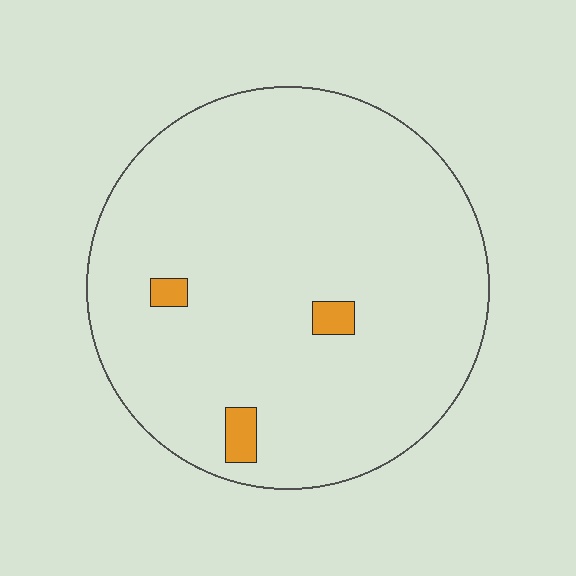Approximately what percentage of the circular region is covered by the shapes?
Approximately 5%.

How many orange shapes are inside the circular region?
3.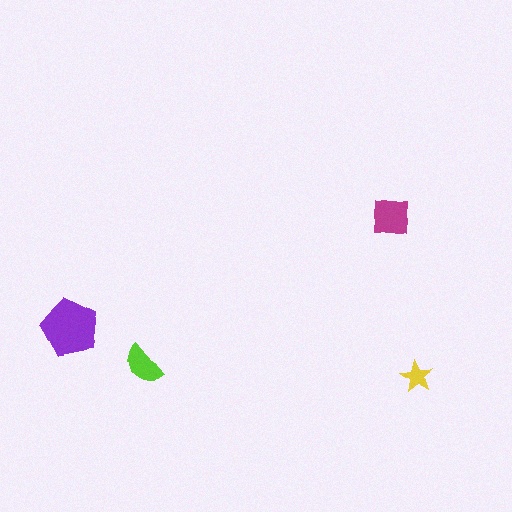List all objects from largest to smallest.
The purple pentagon, the magenta square, the lime semicircle, the yellow star.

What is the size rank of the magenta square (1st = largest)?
2nd.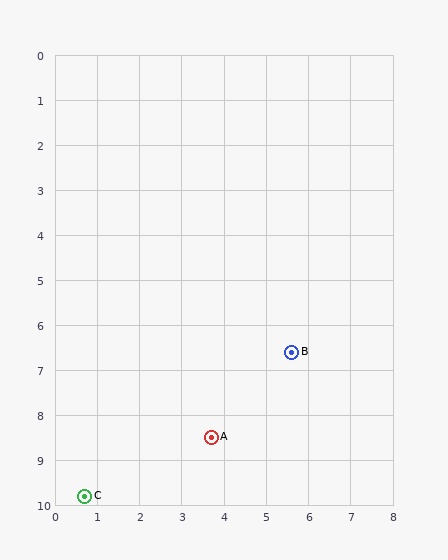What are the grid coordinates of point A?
Point A is at approximately (3.7, 8.5).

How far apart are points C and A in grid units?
Points C and A are about 3.3 grid units apart.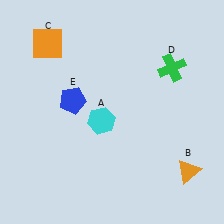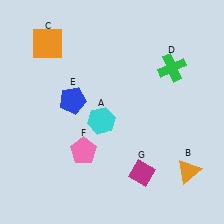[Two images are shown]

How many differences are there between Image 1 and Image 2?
There are 2 differences between the two images.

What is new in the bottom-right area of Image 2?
A magenta diamond (G) was added in the bottom-right area of Image 2.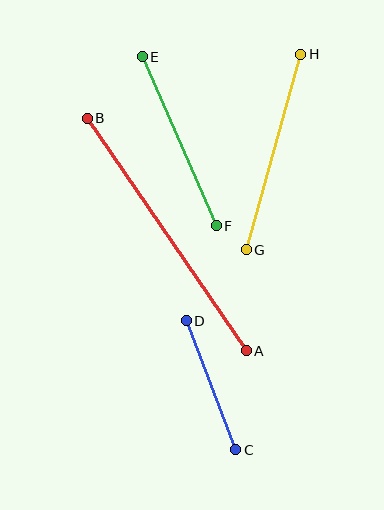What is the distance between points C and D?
The distance is approximately 139 pixels.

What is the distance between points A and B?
The distance is approximately 282 pixels.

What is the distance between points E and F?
The distance is approximately 185 pixels.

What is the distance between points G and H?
The distance is approximately 203 pixels.